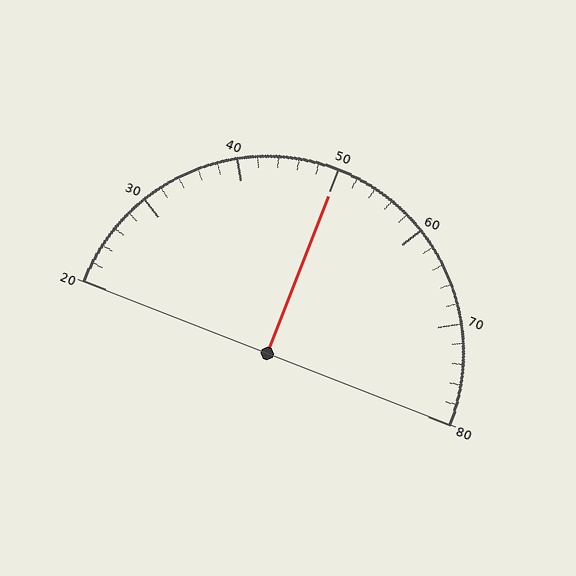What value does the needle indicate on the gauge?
The needle indicates approximately 50.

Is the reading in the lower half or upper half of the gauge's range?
The reading is in the upper half of the range (20 to 80).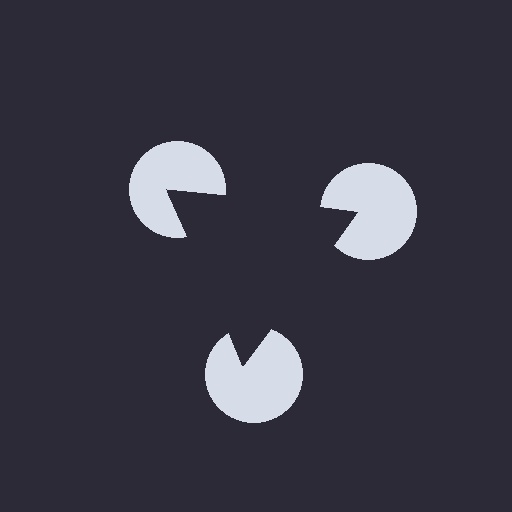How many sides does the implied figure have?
3 sides.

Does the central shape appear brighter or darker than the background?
It typically appears slightly darker than the background, even though no actual brightness change is drawn.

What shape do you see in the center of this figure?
An illusory triangle — its edges are inferred from the aligned wedge cuts in the pac-man discs, not physically drawn.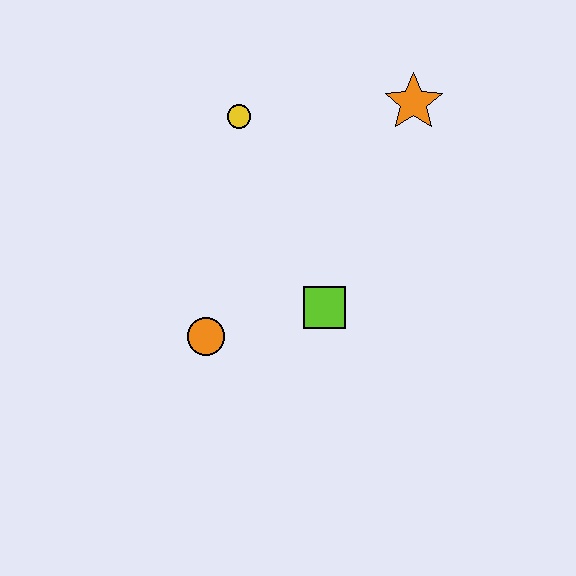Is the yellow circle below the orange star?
Yes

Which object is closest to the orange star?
The yellow circle is closest to the orange star.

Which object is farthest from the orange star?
The orange circle is farthest from the orange star.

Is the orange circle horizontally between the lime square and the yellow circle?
No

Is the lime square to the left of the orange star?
Yes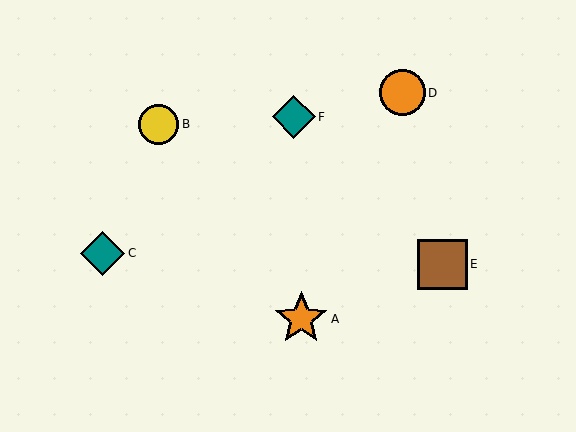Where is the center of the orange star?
The center of the orange star is at (301, 319).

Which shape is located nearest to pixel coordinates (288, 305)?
The orange star (labeled A) at (301, 319) is nearest to that location.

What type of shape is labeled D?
Shape D is an orange circle.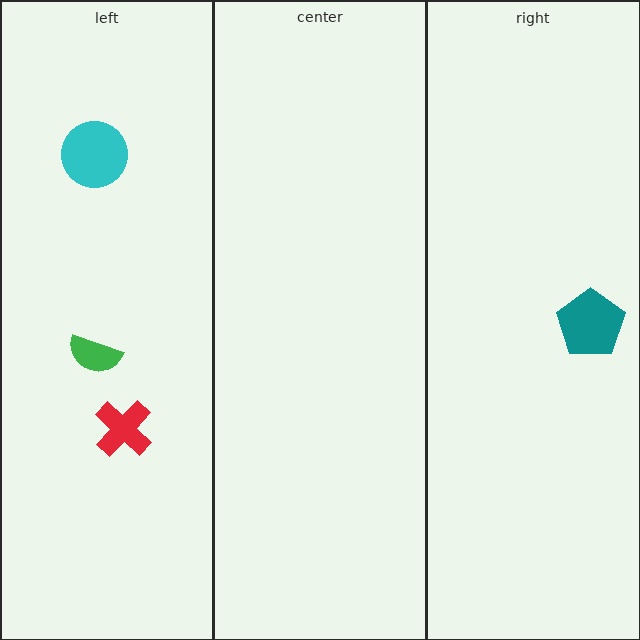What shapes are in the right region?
The teal pentagon.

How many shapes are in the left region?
3.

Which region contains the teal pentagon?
The right region.